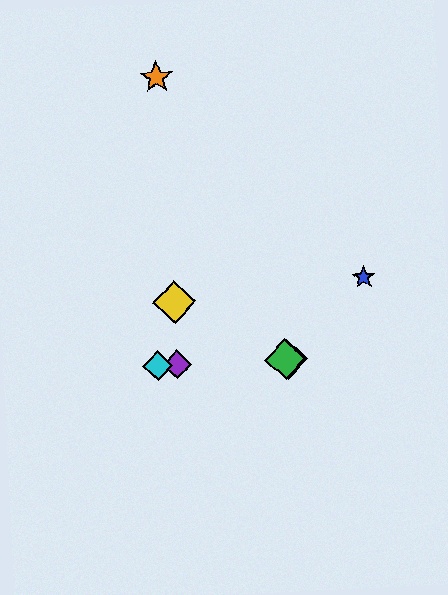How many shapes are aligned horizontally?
4 shapes (the red diamond, the green diamond, the purple diamond, the cyan diamond) are aligned horizontally.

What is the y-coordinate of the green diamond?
The green diamond is at y≈359.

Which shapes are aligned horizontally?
The red diamond, the green diamond, the purple diamond, the cyan diamond are aligned horizontally.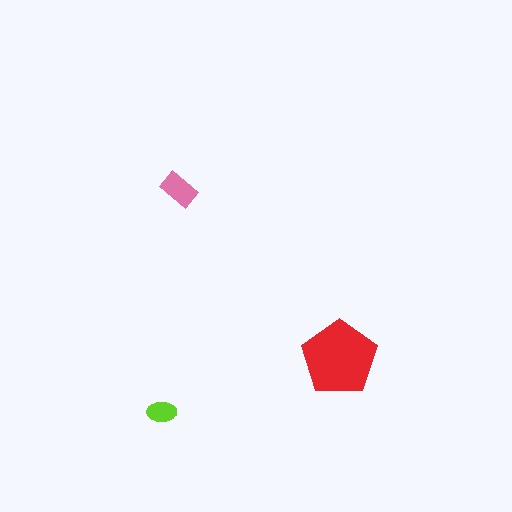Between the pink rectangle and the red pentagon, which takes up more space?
The red pentagon.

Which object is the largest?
The red pentagon.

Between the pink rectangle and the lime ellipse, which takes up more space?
The pink rectangle.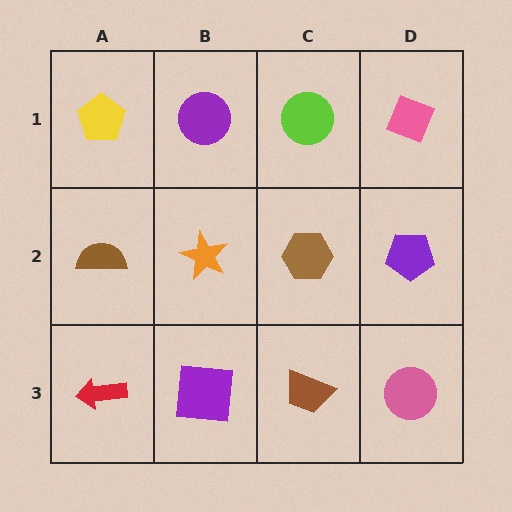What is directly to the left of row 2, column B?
A brown semicircle.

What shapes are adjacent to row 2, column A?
A yellow pentagon (row 1, column A), a red arrow (row 3, column A), an orange star (row 2, column B).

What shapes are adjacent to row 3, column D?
A purple pentagon (row 2, column D), a brown trapezoid (row 3, column C).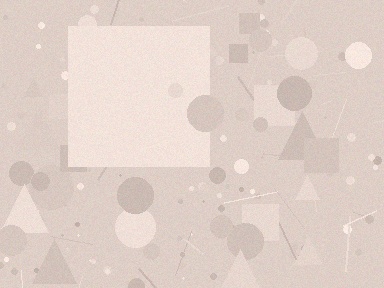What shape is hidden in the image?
A square is hidden in the image.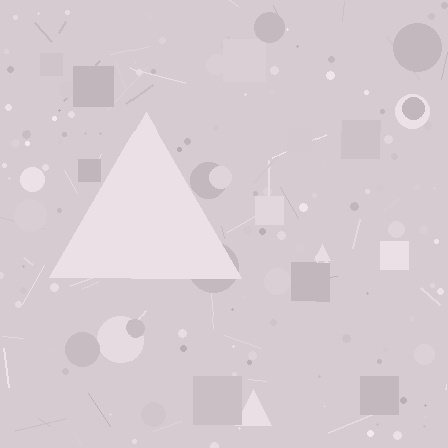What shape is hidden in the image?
A triangle is hidden in the image.